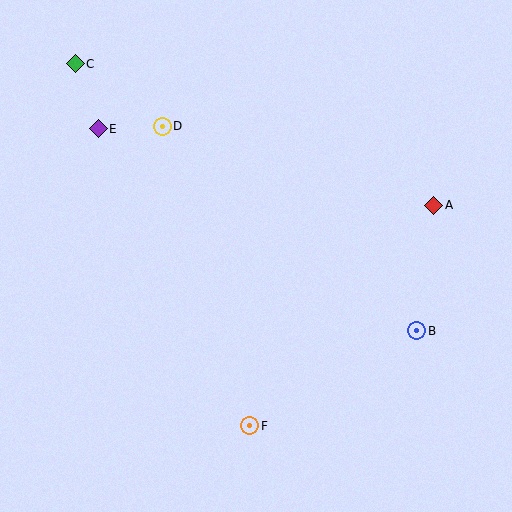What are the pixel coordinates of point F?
Point F is at (250, 426).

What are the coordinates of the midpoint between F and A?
The midpoint between F and A is at (342, 316).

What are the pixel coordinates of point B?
Point B is at (417, 331).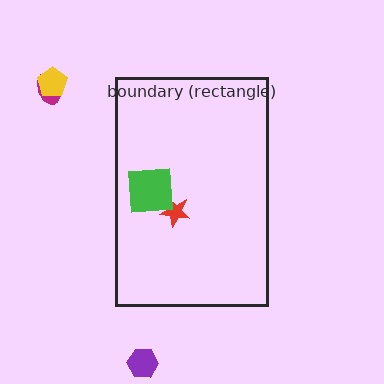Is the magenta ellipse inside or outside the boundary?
Outside.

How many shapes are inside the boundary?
2 inside, 3 outside.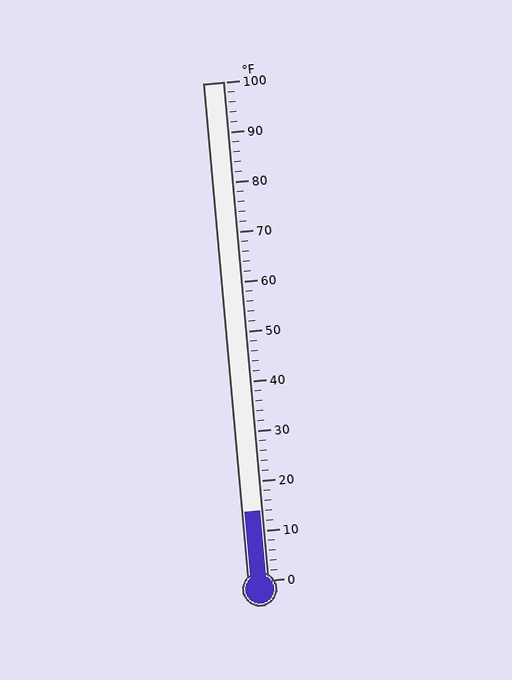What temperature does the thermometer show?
The thermometer shows approximately 14°F.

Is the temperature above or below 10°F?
The temperature is above 10°F.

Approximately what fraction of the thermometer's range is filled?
The thermometer is filled to approximately 15% of its range.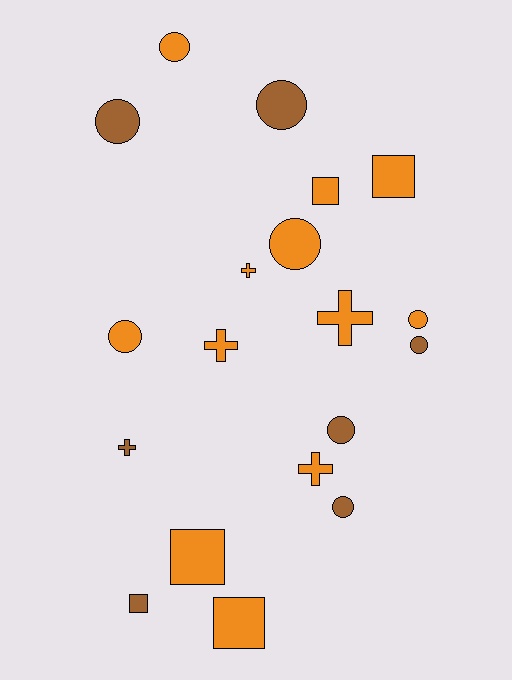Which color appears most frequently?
Orange, with 12 objects.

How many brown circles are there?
There are 5 brown circles.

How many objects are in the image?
There are 19 objects.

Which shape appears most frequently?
Circle, with 9 objects.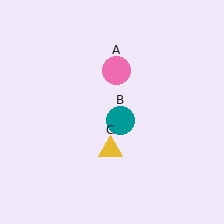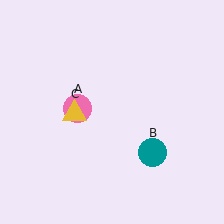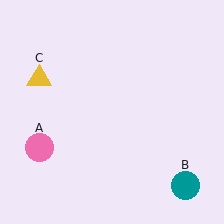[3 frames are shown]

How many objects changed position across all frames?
3 objects changed position: pink circle (object A), teal circle (object B), yellow triangle (object C).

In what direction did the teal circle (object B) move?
The teal circle (object B) moved down and to the right.